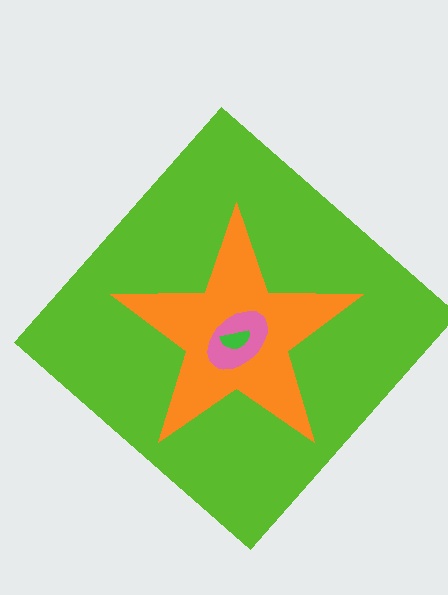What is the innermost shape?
The green semicircle.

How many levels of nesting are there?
4.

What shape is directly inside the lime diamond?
The orange star.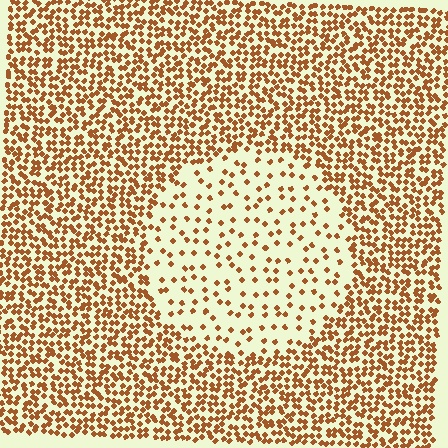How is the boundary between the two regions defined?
The boundary is defined by a change in element density (approximately 3.0x ratio). All elements are the same color, size, and shape.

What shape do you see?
I see a circle.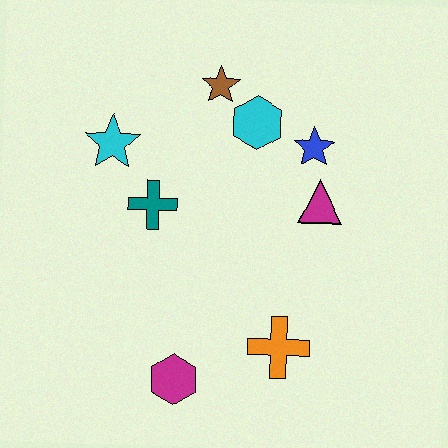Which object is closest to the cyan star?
The teal cross is closest to the cyan star.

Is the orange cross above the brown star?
No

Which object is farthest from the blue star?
The magenta hexagon is farthest from the blue star.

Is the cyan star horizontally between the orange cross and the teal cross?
No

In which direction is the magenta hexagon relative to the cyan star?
The magenta hexagon is below the cyan star.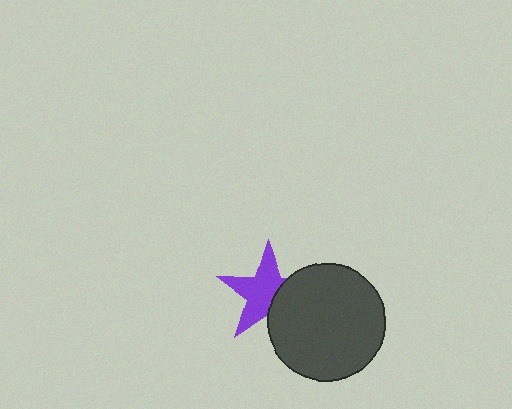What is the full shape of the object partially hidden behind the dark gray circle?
The partially hidden object is a purple star.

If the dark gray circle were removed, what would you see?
You would see the complete purple star.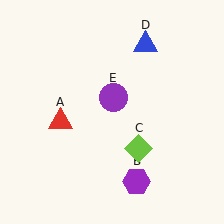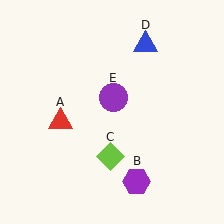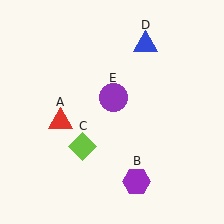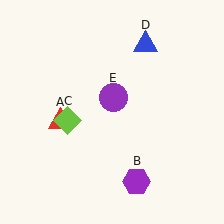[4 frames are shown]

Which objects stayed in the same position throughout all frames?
Red triangle (object A) and purple hexagon (object B) and blue triangle (object D) and purple circle (object E) remained stationary.